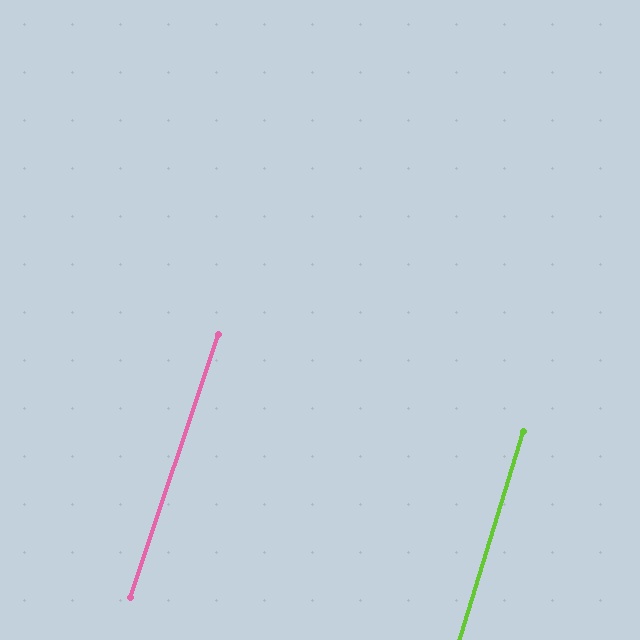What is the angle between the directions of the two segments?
Approximately 1 degree.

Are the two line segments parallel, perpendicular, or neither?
Parallel — their directions differ by only 1.4°.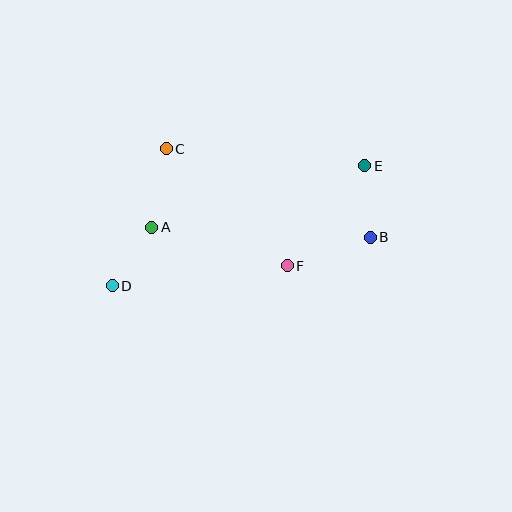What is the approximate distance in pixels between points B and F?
The distance between B and F is approximately 88 pixels.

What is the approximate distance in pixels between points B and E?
The distance between B and E is approximately 71 pixels.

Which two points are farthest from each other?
Points D and E are farthest from each other.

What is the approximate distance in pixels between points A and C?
The distance between A and C is approximately 80 pixels.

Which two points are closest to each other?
Points A and D are closest to each other.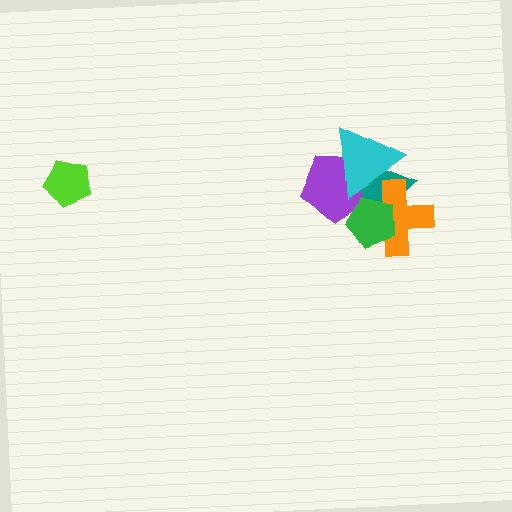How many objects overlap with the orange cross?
4 objects overlap with the orange cross.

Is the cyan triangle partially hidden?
No, no other shape covers it.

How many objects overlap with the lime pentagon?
0 objects overlap with the lime pentagon.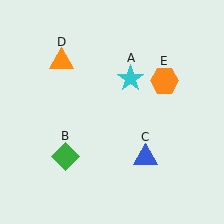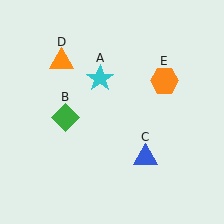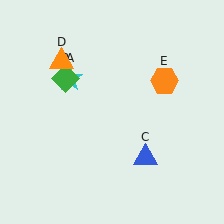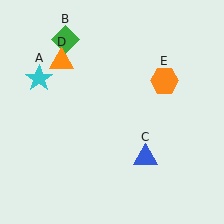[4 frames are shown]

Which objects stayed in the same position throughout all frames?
Blue triangle (object C) and orange triangle (object D) and orange hexagon (object E) remained stationary.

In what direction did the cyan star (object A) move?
The cyan star (object A) moved left.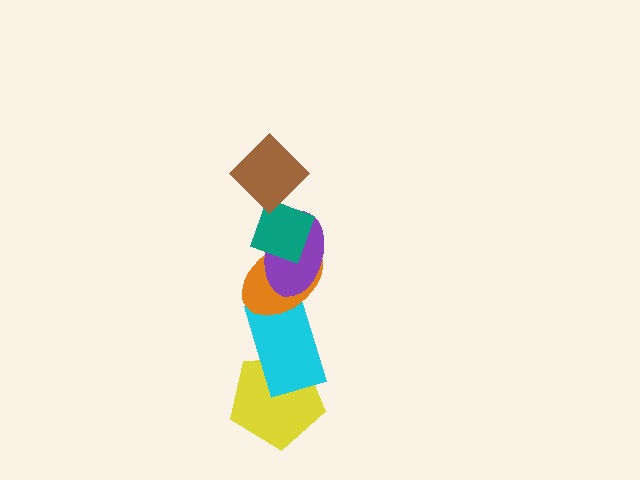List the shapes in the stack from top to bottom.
From top to bottom: the brown diamond, the teal diamond, the purple ellipse, the orange ellipse, the cyan rectangle, the yellow pentagon.